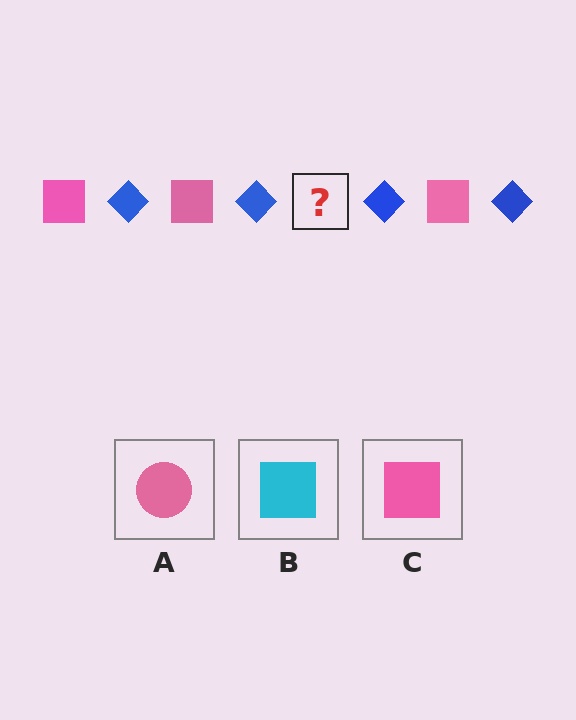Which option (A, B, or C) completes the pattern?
C.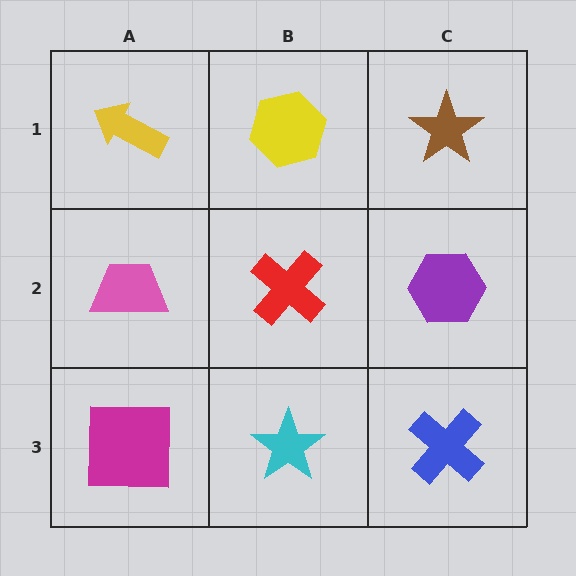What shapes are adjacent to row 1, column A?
A pink trapezoid (row 2, column A), a yellow hexagon (row 1, column B).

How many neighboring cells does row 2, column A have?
3.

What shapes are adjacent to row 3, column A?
A pink trapezoid (row 2, column A), a cyan star (row 3, column B).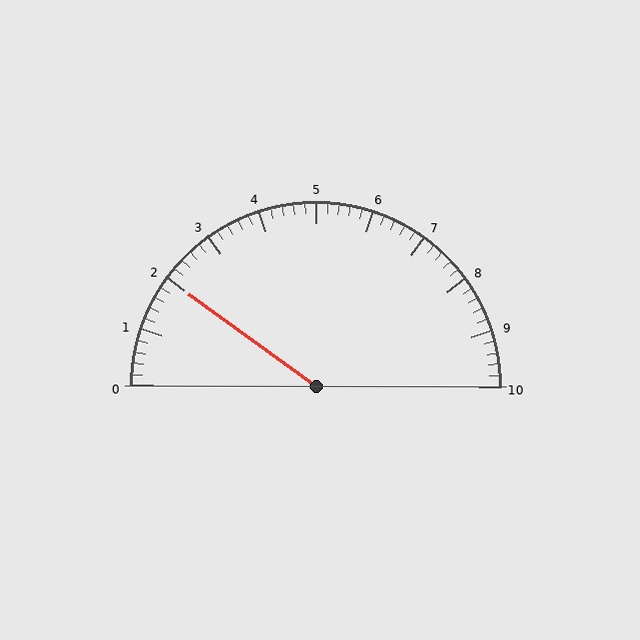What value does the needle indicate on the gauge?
The needle indicates approximately 2.0.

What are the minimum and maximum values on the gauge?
The gauge ranges from 0 to 10.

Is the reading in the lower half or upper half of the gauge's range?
The reading is in the lower half of the range (0 to 10).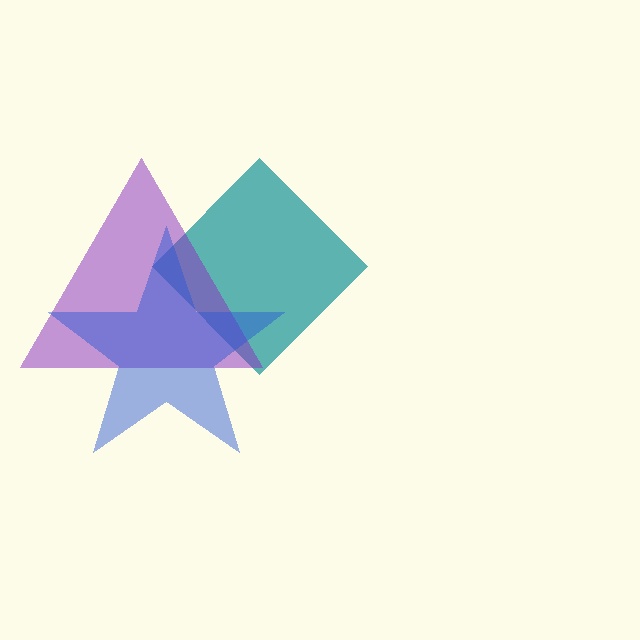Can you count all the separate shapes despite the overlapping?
Yes, there are 3 separate shapes.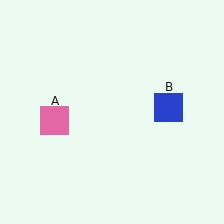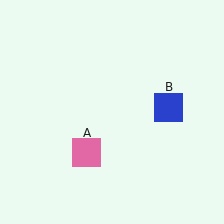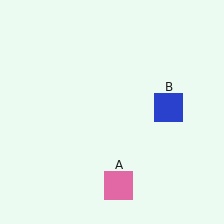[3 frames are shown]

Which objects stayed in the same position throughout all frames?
Blue square (object B) remained stationary.